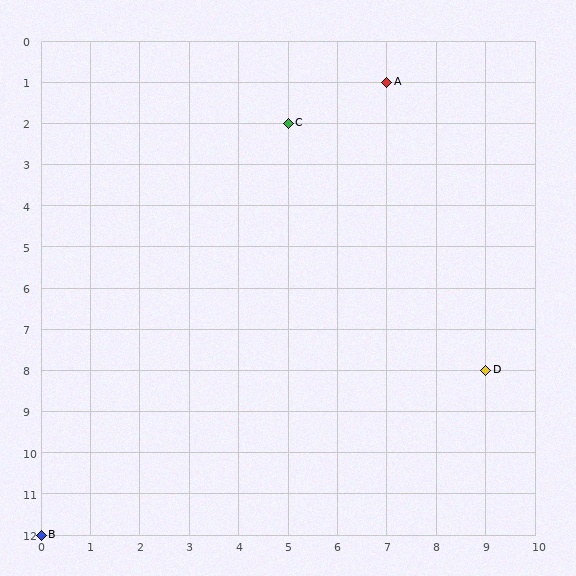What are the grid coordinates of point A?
Point A is at grid coordinates (7, 1).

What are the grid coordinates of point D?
Point D is at grid coordinates (9, 8).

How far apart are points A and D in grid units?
Points A and D are 2 columns and 7 rows apart (about 7.3 grid units diagonally).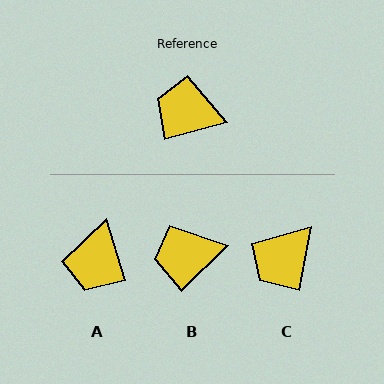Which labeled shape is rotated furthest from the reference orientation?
A, about 93 degrees away.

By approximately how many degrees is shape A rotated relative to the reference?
Approximately 93 degrees counter-clockwise.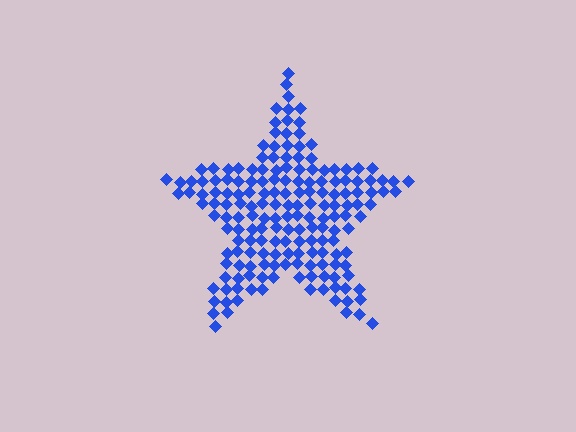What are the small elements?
The small elements are diamonds.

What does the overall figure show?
The overall figure shows a star.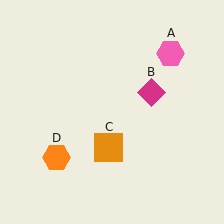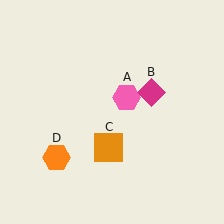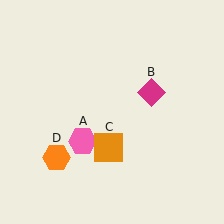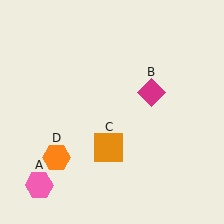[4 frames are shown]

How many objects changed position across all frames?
1 object changed position: pink hexagon (object A).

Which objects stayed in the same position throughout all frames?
Magenta diamond (object B) and orange square (object C) and orange hexagon (object D) remained stationary.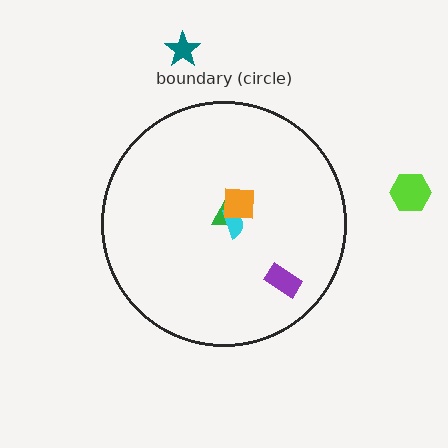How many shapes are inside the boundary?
4 inside, 2 outside.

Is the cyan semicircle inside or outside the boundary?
Inside.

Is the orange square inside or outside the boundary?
Inside.